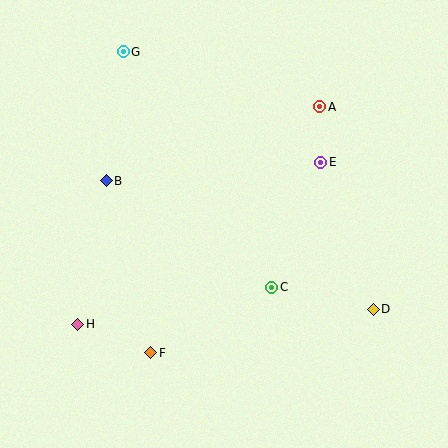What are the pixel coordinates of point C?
Point C is at (272, 287).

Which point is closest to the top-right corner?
Point A is closest to the top-right corner.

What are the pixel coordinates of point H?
Point H is at (78, 324).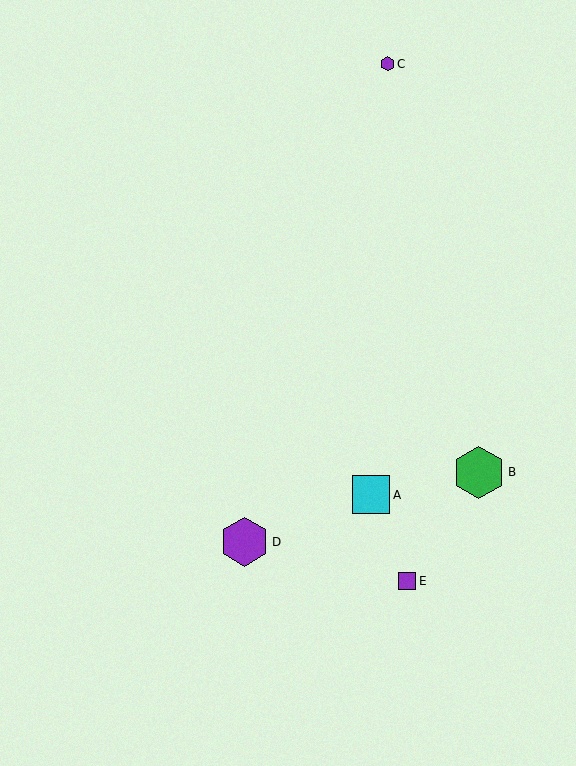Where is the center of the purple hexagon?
The center of the purple hexagon is at (387, 64).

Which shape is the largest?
The green hexagon (labeled B) is the largest.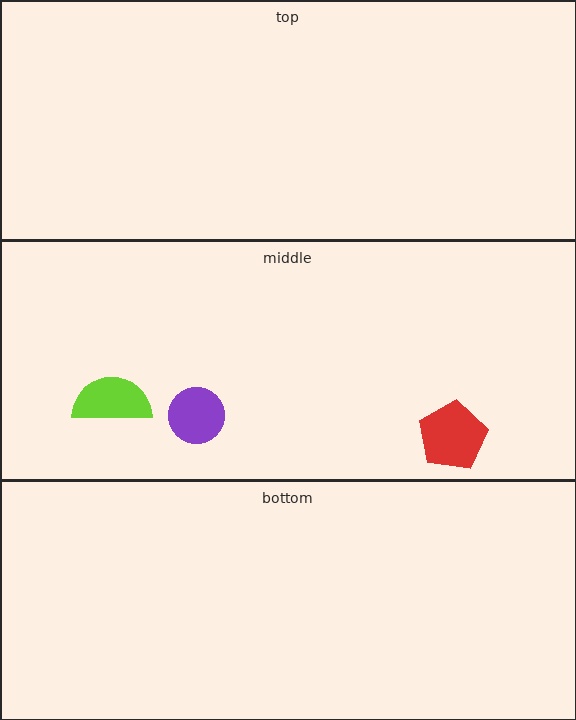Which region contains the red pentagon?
The middle region.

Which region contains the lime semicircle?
The middle region.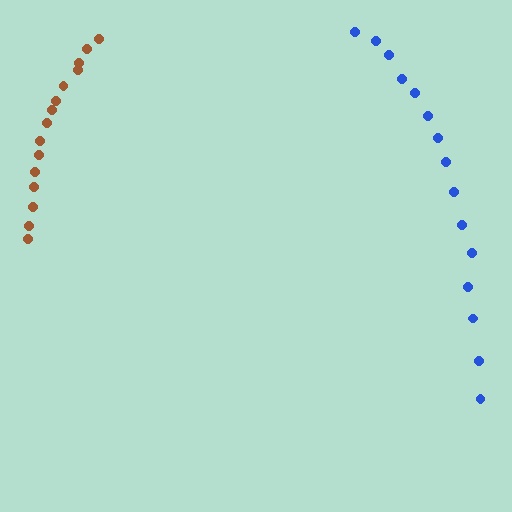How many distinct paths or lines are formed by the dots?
There are 2 distinct paths.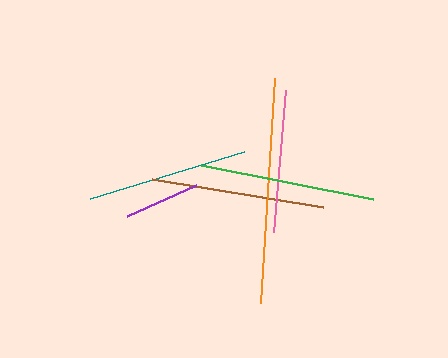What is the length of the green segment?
The green segment is approximately 175 pixels long.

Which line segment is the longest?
The orange line is the longest at approximately 225 pixels.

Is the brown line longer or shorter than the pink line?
The brown line is longer than the pink line.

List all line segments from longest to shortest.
From longest to shortest: orange, green, brown, teal, pink, purple.